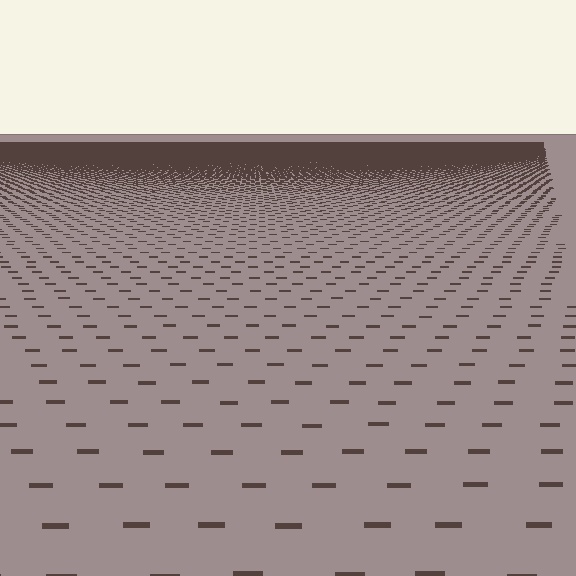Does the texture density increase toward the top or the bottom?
Density increases toward the top.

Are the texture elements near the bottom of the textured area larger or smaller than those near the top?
Larger. Near the bottom, elements are closer to the viewer and appear at a bigger on-screen size.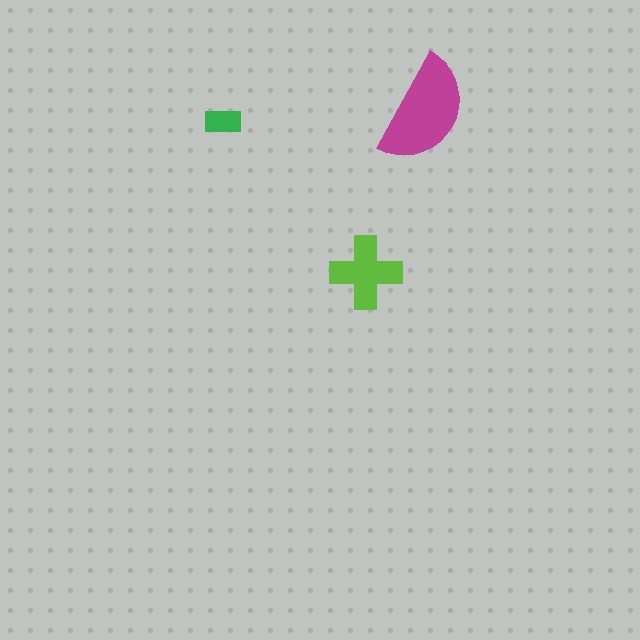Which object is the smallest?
The green rectangle.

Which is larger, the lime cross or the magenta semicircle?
The magenta semicircle.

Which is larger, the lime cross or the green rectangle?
The lime cross.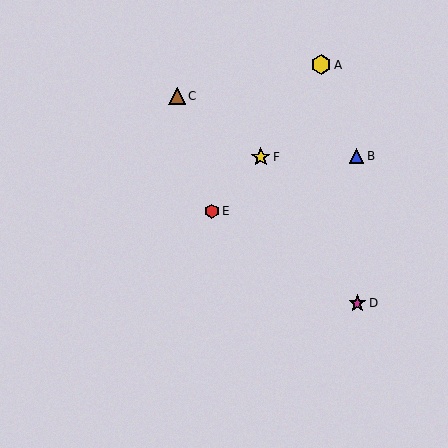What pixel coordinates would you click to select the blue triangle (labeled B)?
Click at (357, 156) to select the blue triangle B.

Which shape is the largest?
The yellow hexagon (labeled A) is the largest.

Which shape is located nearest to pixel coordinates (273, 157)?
The yellow star (labeled F) at (261, 157) is nearest to that location.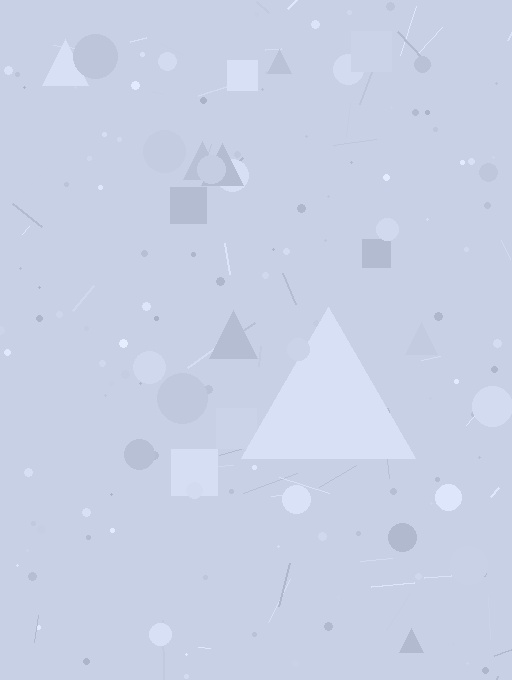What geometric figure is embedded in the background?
A triangle is embedded in the background.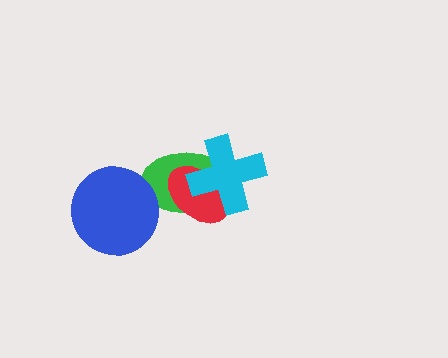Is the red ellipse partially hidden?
Yes, it is partially covered by another shape.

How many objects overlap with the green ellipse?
3 objects overlap with the green ellipse.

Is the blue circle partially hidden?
No, no other shape covers it.